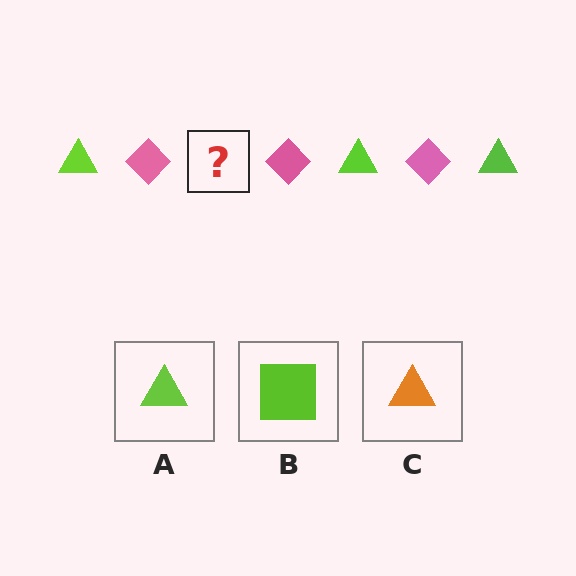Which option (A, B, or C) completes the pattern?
A.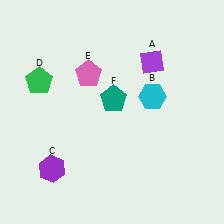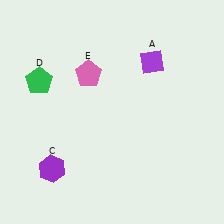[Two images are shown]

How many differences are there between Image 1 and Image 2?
There are 2 differences between the two images.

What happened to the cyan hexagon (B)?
The cyan hexagon (B) was removed in Image 2. It was in the top-right area of Image 1.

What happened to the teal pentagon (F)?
The teal pentagon (F) was removed in Image 2. It was in the top-right area of Image 1.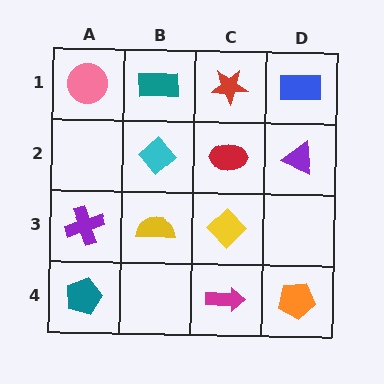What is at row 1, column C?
A red star.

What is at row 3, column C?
A yellow diamond.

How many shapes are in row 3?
3 shapes.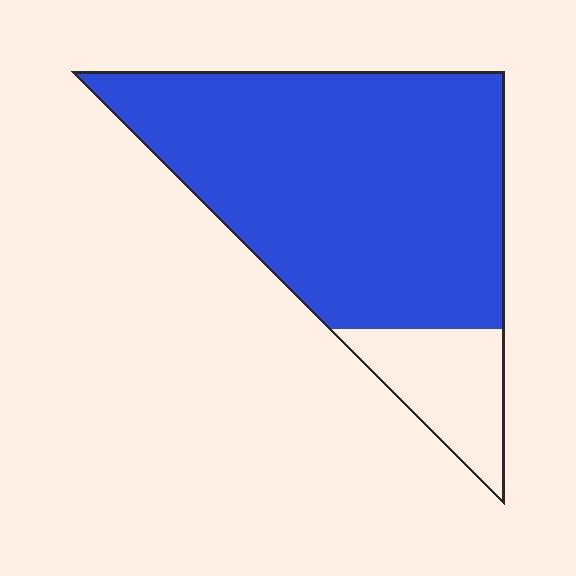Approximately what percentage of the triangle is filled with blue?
Approximately 85%.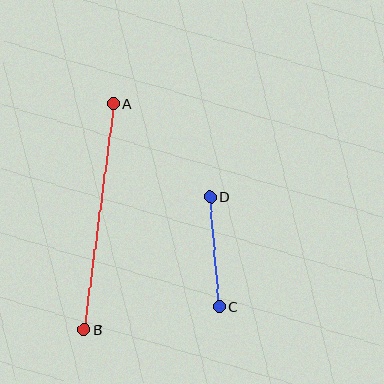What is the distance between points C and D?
The distance is approximately 110 pixels.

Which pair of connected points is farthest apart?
Points A and B are farthest apart.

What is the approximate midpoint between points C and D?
The midpoint is at approximately (215, 251) pixels.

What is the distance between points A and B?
The distance is approximately 227 pixels.